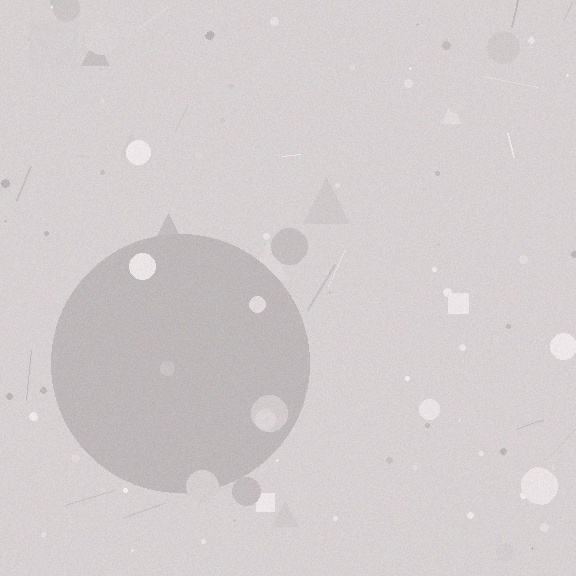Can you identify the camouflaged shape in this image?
The camouflaged shape is a circle.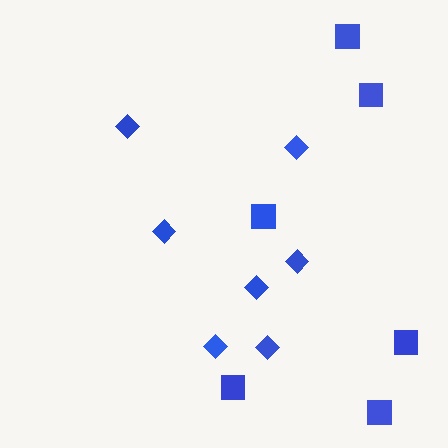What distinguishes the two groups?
There are 2 groups: one group of squares (6) and one group of diamonds (7).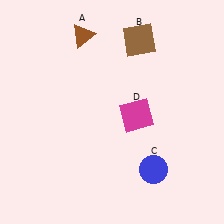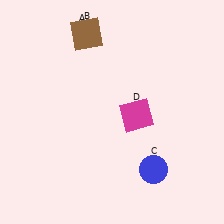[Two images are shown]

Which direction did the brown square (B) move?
The brown square (B) moved left.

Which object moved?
The brown square (B) moved left.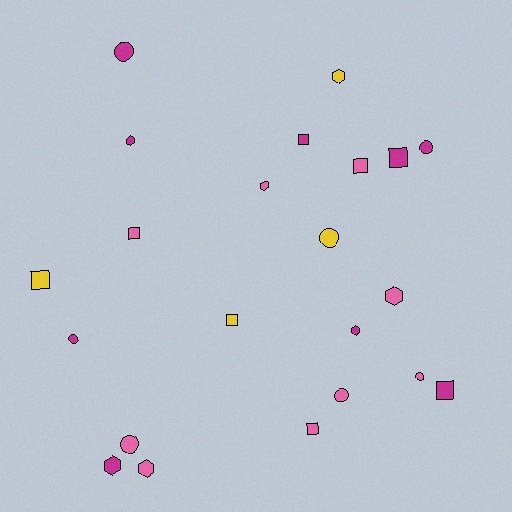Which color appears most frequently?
Pink, with 9 objects.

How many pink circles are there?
There are 3 pink circles.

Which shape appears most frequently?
Square, with 8 objects.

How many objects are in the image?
There are 22 objects.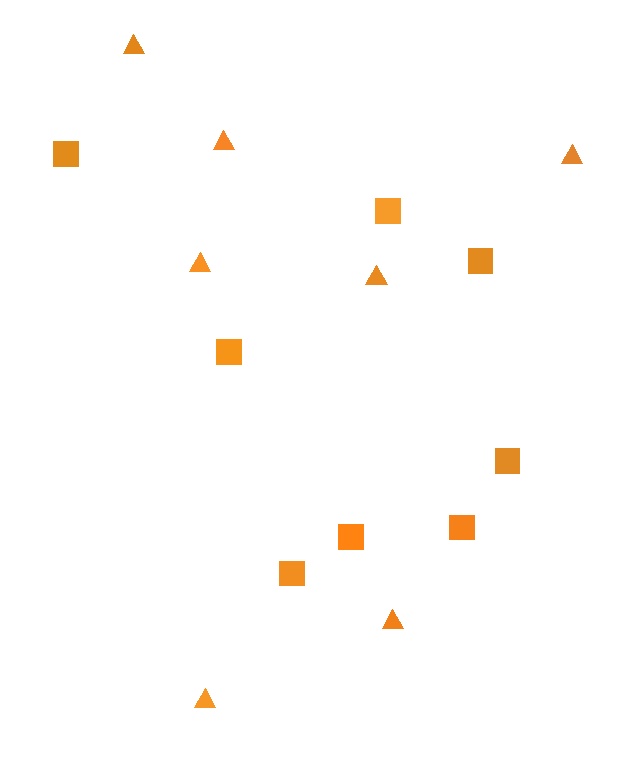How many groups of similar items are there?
There are 2 groups: one group of triangles (7) and one group of squares (8).